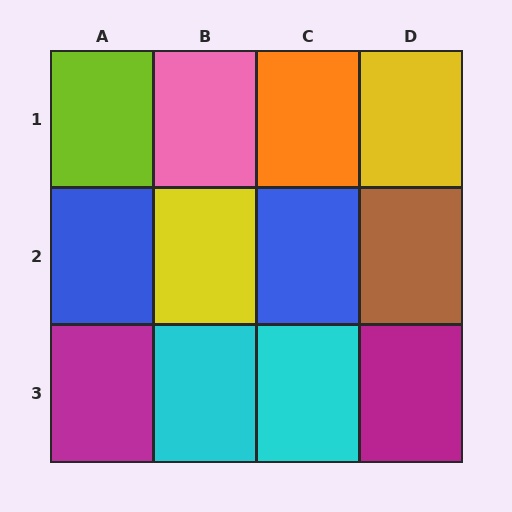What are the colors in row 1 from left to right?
Lime, pink, orange, yellow.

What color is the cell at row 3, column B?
Cyan.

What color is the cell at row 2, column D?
Brown.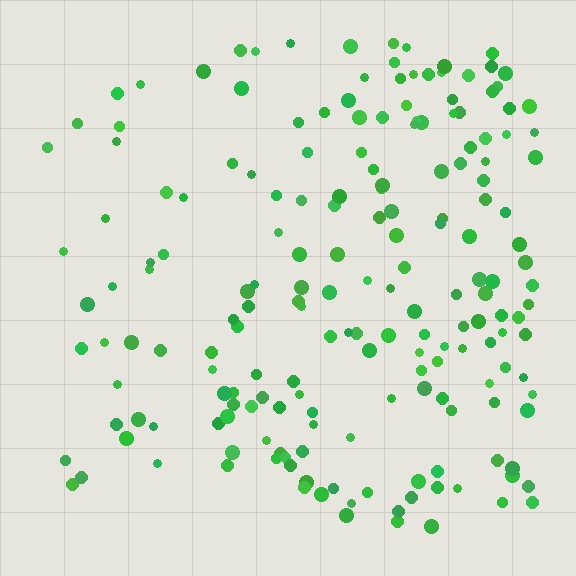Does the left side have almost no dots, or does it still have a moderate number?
Still a moderate number, just noticeably fewer than the right.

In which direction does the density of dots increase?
From left to right, with the right side densest.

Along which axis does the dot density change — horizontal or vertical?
Horizontal.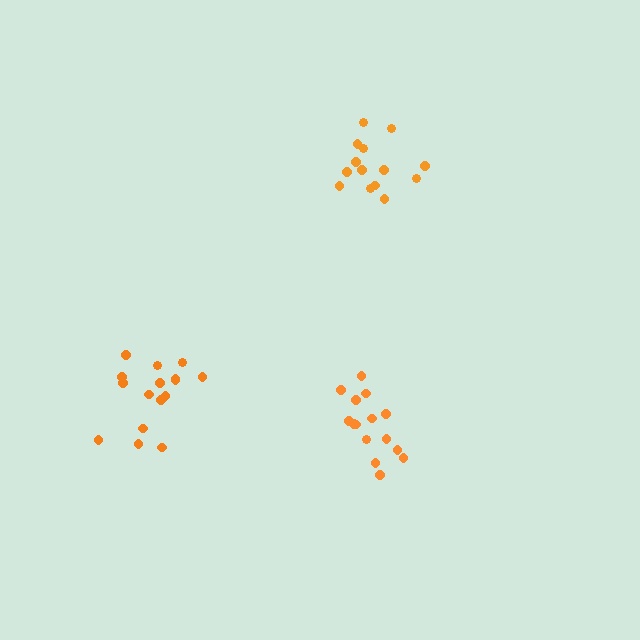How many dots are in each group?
Group 1: 16 dots, Group 2: 15 dots, Group 3: 14 dots (45 total).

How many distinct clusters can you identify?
There are 3 distinct clusters.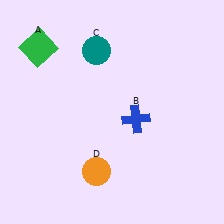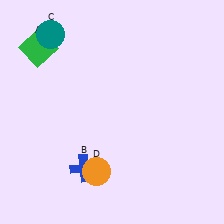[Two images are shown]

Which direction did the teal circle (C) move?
The teal circle (C) moved left.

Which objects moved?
The objects that moved are: the blue cross (B), the teal circle (C).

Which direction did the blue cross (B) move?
The blue cross (B) moved left.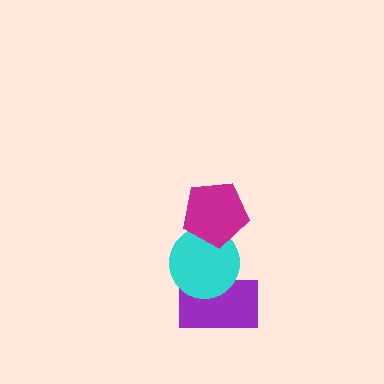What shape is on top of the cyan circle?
The magenta pentagon is on top of the cyan circle.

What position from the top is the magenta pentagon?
The magenta pentagon is 1st from the top.